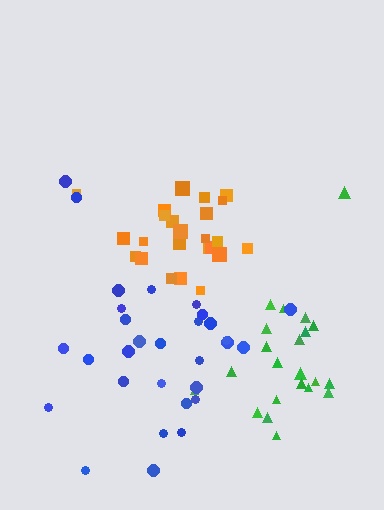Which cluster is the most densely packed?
Orange.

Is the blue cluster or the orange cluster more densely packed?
Orange.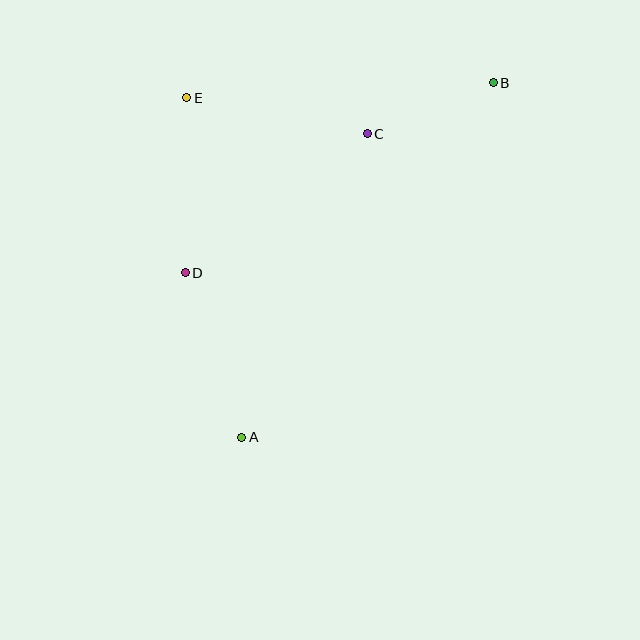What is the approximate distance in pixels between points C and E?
The distance between C and E is approximately 184 pixels.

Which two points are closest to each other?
Points B and C are closest to each other.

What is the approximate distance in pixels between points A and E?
The distance between A and E is approximately 344 pixels.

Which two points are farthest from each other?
Points A and B are farthest from each other.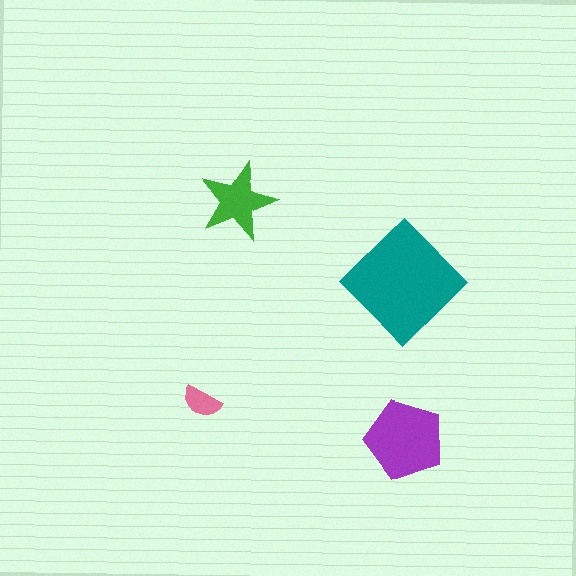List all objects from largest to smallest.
The teal diamond, the purple pentagon, the green star, the pink semicircle.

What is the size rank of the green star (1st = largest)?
3rd.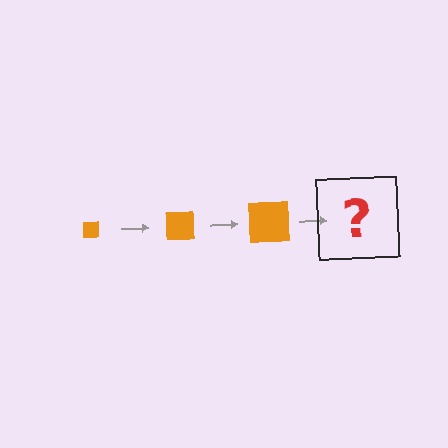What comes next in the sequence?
The next element should be an orange square, larger than the previous one.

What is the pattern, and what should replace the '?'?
The pattern is that the square gets progressively larger each step. The '?' should be an orange square, larger than the previous one.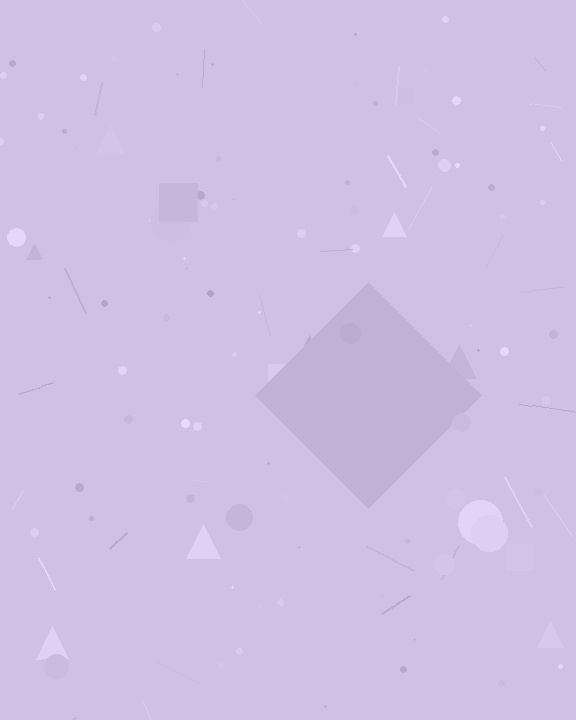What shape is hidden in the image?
A diamond is hidden in the image.